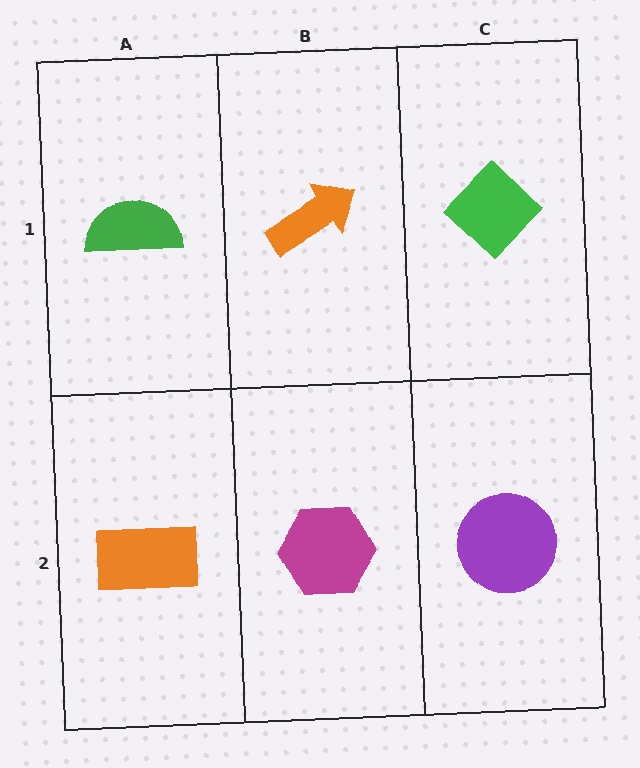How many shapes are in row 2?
3 shapes.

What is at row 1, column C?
A green diamond.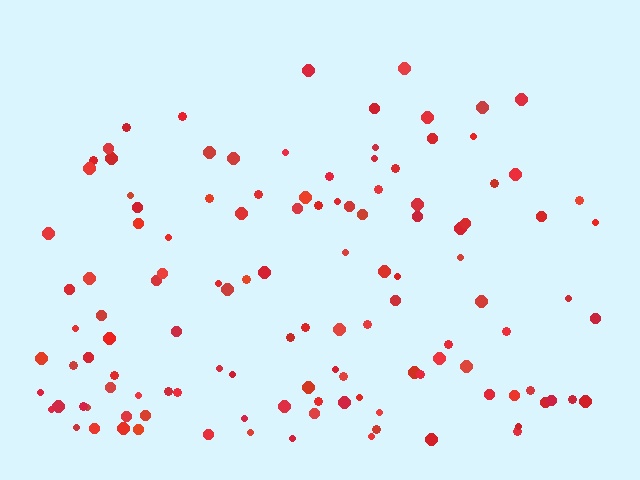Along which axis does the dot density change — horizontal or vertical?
Vertical.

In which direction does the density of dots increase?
From top to bottom, with the bottom side densest.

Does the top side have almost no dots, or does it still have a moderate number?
Still a moderate number, just noticeably fewer than the bottom.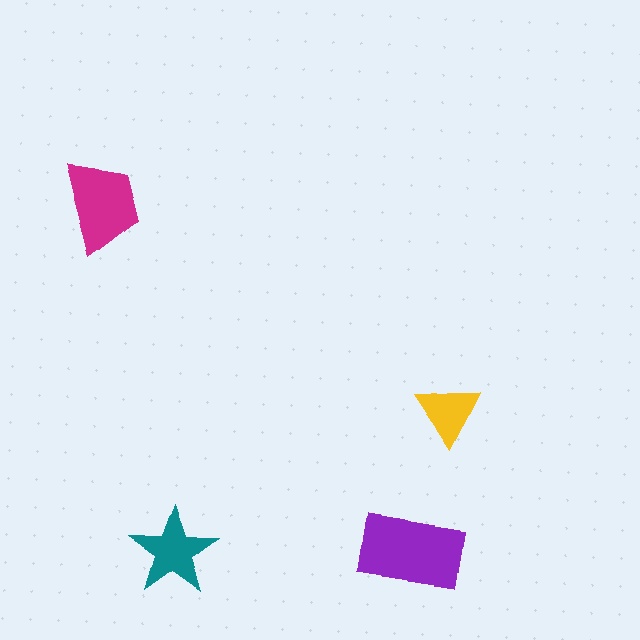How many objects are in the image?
There are 4 objects in the image.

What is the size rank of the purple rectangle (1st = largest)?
1st.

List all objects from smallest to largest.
The yellow triangle, the teal star, the magenta trapezoid, the purple rectangle.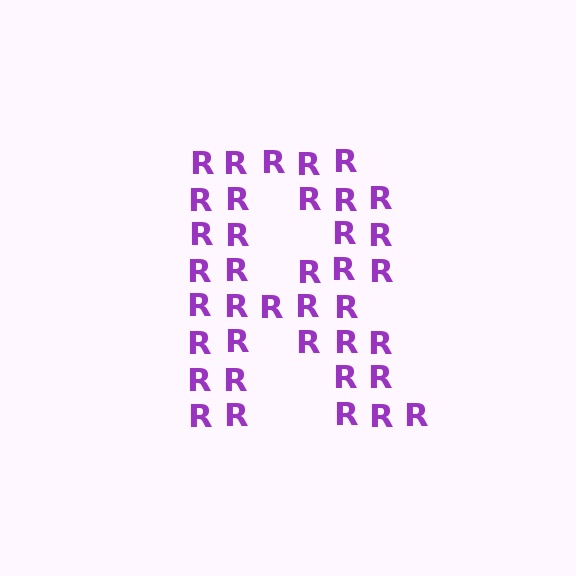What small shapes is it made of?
It is made of small letter R's.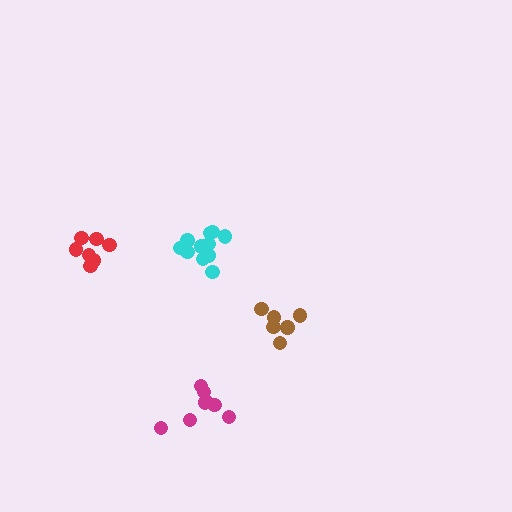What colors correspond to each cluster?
The clusters are colored: brown, red, magenta, cyan.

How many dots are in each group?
Group 1: 6 dots, Group 2: 7 dots, Group 3: 8 dots, Group 4: 11 dots (32 total).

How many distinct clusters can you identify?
There are 4 distinct clusters.